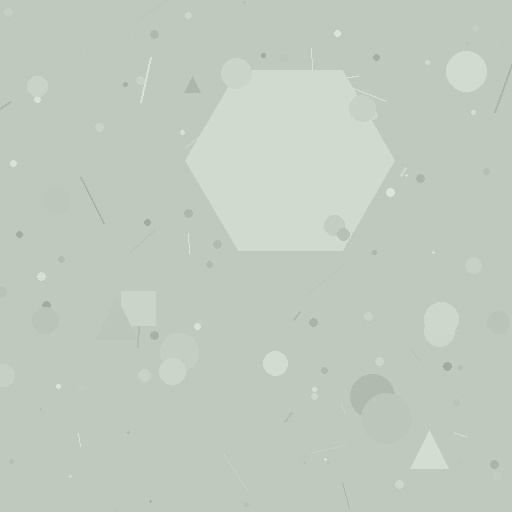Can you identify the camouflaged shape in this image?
The camouflaged shape is a hexagon.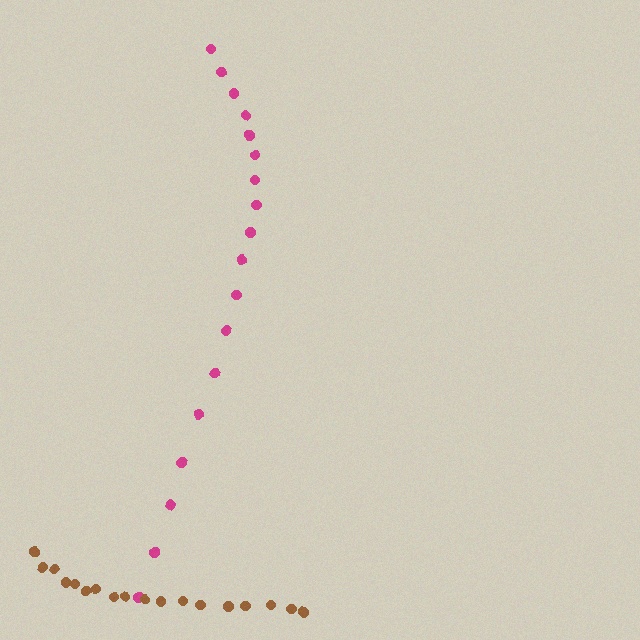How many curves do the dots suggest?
There are 2 distinct paths.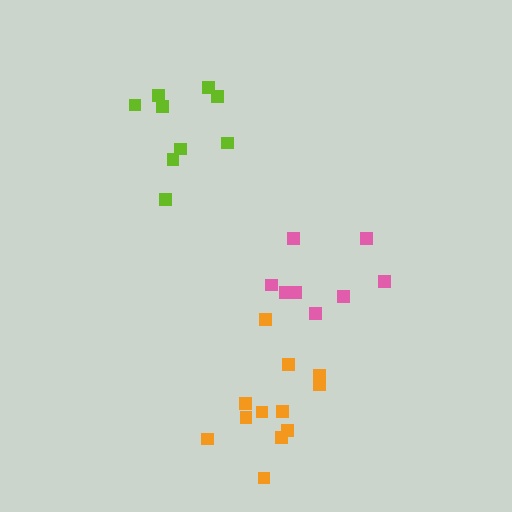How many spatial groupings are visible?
There are 3 spatial groupings.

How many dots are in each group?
Group 1: 8 dots, Group 2: 12 dots, Group 3: 9 dots (29 total).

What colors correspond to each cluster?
The clusters are colored: pink, orange, lime.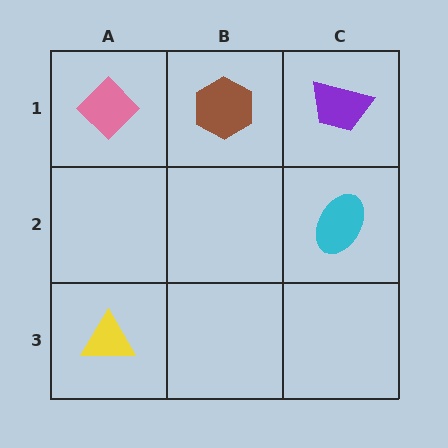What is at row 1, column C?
A purple trapezoid.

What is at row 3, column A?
A yellow triangle.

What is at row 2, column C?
A cyan ellipse.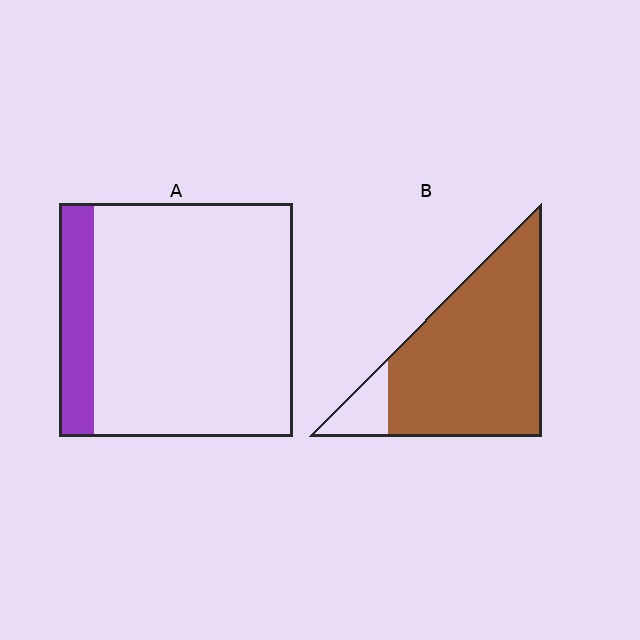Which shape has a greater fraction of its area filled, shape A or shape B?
Shape B.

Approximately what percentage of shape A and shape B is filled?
A is approximately 15% and B is approximately 90%.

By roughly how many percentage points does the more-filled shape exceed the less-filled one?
By roughly 75 percentage points (B over A).